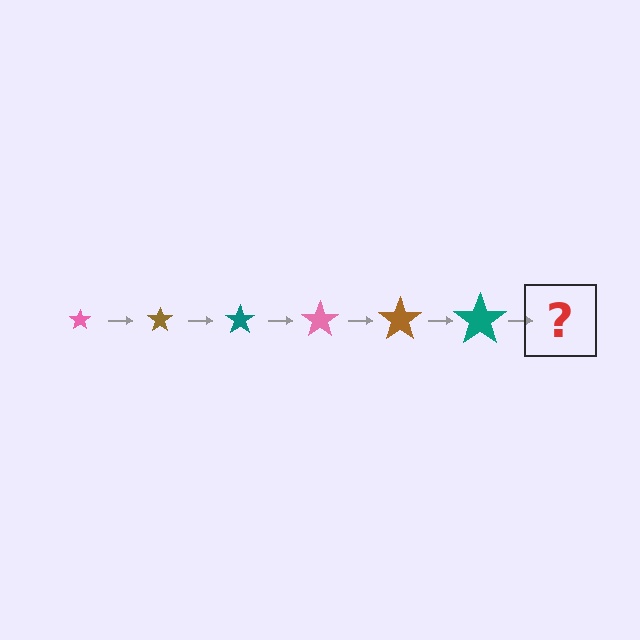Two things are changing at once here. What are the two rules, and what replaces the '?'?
The two rules are that the star grows larger each step and the color cycles through pink, brown, and teal. The '?' should be a pink star, larger than the previous one.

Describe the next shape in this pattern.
It should be a pink star, larger than the previous one.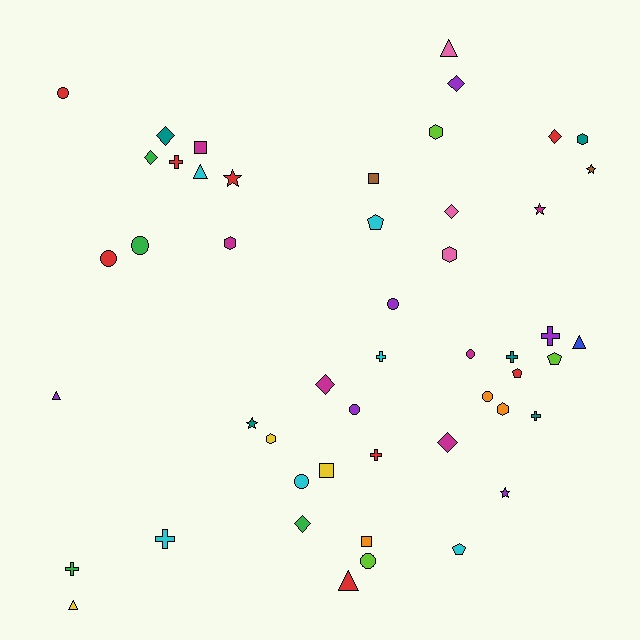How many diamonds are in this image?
There are 8 diamonds.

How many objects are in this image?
There are 50 objects.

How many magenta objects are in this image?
There are 6 magenta objects.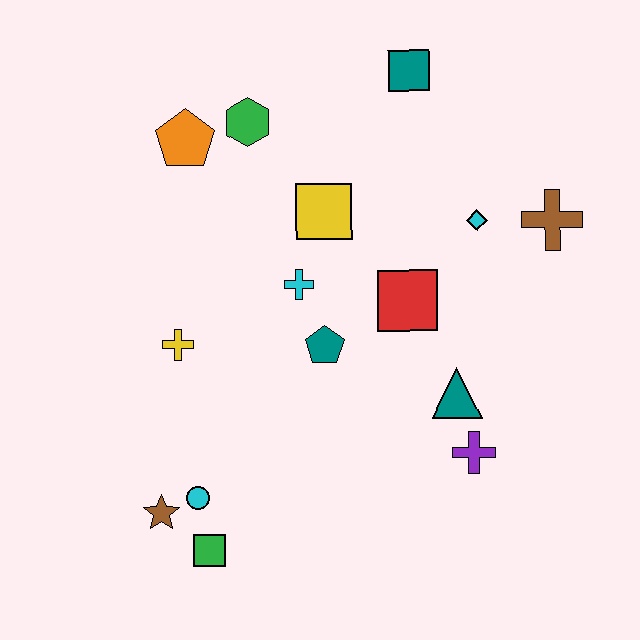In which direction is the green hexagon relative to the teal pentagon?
The green hexagon is above the teal pentagon.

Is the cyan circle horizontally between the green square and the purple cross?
No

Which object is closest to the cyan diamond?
The brown cross is closest to the cyan diamond.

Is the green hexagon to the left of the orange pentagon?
No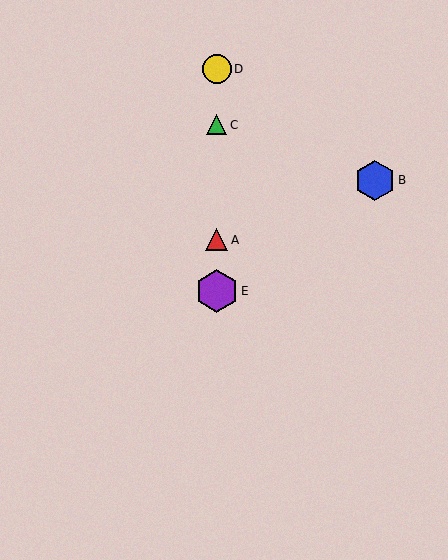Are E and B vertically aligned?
No, E is at x≈217 and B is at x≈375.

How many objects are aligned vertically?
4 objects (A, C, D, E) are aligned vertically.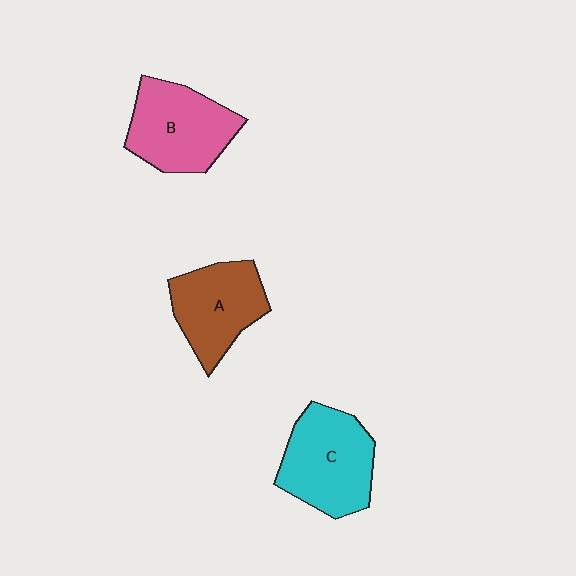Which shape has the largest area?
Shape C (cyan).